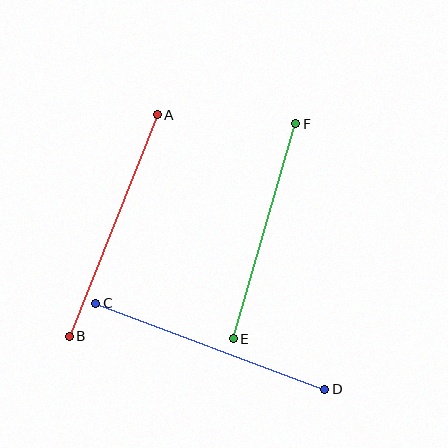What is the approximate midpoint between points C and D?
The midpoint is at approximately (210, 346) pixels.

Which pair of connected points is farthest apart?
Points C and D are farthest apart.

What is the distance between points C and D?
The distance is approximately 244 pixels.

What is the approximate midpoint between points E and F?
The midpoint is at approximately (265, 231) pixels.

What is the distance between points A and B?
The distance is approximately 238 pixels.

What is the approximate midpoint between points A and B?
The midpoint is at approximately (113, 225) pixels.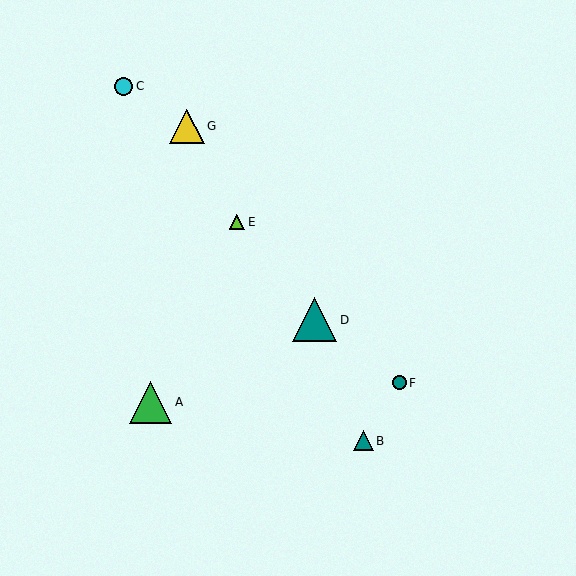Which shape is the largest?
The teal triangle (labeled D) is the largest.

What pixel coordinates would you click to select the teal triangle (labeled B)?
Click at (364, 441) to select the teal triangle B.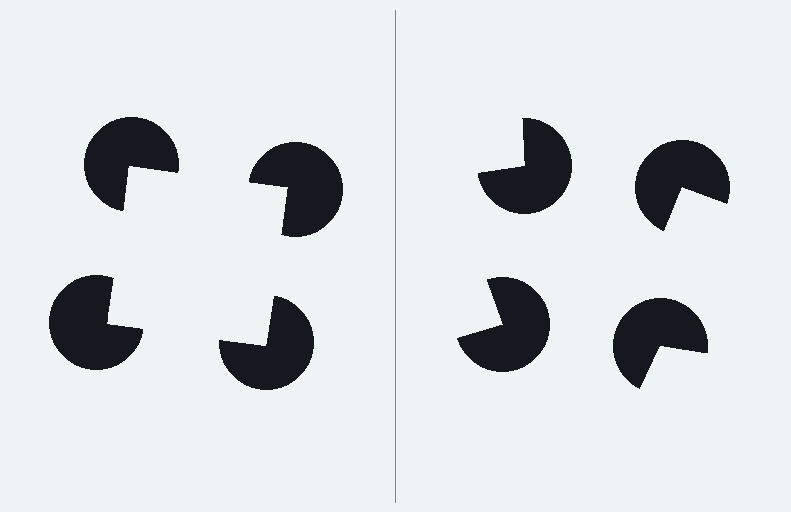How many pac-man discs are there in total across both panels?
8 — 4 on each side.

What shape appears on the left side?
An illusory square.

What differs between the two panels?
The pac-man discs are positioned identically on both sides; only the wedge orientations differ. On the left they align to a square; on the right they are misaligned.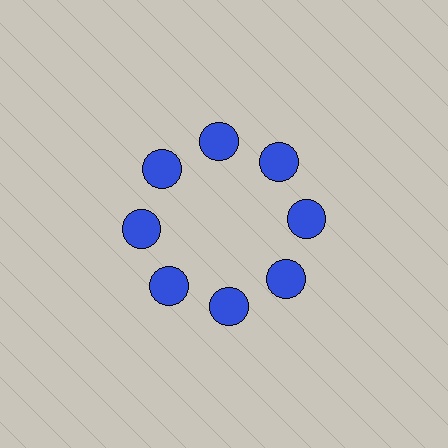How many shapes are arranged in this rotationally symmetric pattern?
There are 8 shapes, arranged in 8 groups of 1.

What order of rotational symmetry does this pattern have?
This pattern has 8-fold rotational symmetry.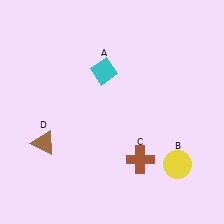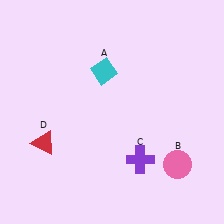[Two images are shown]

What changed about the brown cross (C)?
In Image 1, C is brown. In Image 2, it changed to purple.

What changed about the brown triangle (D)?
In Image 1, D is brown. In Image 2, it changed to red.